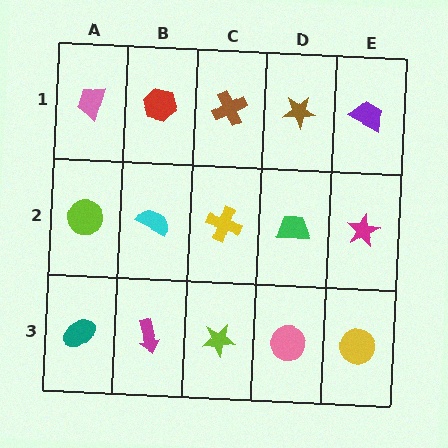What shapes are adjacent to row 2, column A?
A pink trapezoid (row 1, column A), a teal ellipse (row 3, column A), a cyan semicircle (row 2, column B).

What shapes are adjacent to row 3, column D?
A green trapezoid (row 2, column D), a lime star (row 3, column C), a yellow circle (row 3, column E).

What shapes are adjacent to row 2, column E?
A purple trapezoid (row 1, column E), a yellow circle (row 3, column E), a green trapezoid (row 2, column D).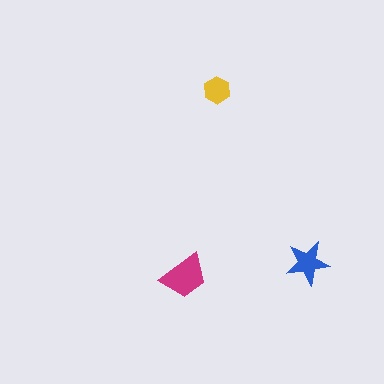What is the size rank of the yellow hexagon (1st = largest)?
3rd.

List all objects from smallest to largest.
The yellow hexagon, the blue star, the magenta trapezoid.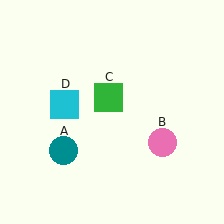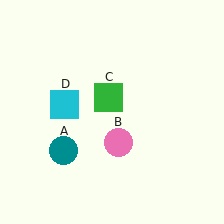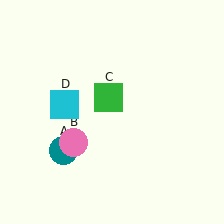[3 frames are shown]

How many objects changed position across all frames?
1 object changed position: pink circle (object B).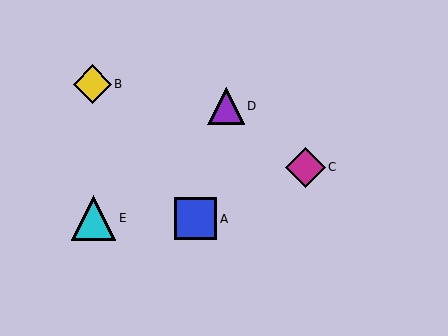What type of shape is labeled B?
Shape B is a yellow diamond.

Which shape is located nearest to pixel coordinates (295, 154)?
The magenta diamond (labeled C) at (305, 167) is nearest to that location.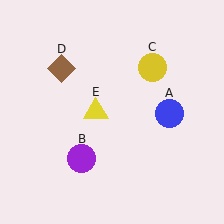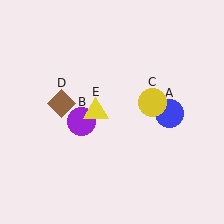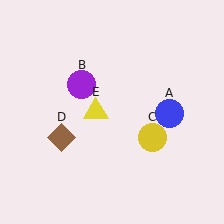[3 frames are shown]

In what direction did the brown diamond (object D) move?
The brown diamond (object D) moved down.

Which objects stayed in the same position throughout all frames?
Blue circle (object A) and yellow triangle (object E) remained stationary.